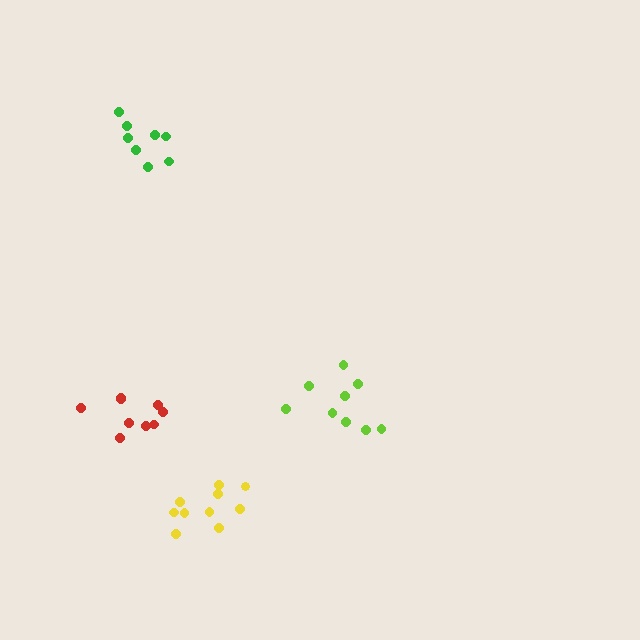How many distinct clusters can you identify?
There are 4 distinct clusters.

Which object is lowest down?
The yellow cluster is bottommost.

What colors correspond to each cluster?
The clusters are colored: yellow, red, lime, green.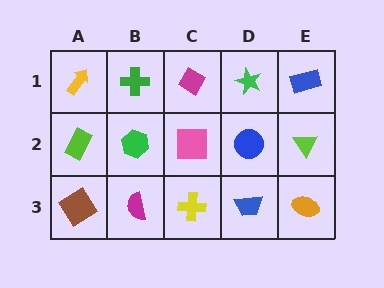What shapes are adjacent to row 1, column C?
A pink square (row 2, column C), a green cross (row 1, column B), a green star (row 1, column D).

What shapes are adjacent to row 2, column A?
A yellow arrow (row 1, column A), a brown diamond (row 3, column A), a green hexagon (row 2, column B).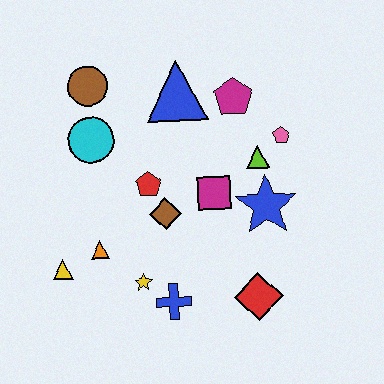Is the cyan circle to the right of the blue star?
No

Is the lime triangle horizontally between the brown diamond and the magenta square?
No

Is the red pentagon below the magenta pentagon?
Yes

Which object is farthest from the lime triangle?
The yellow triangle is farthest from the lime triangle.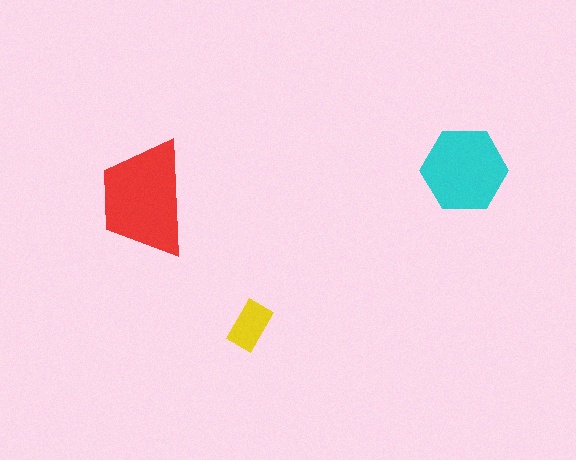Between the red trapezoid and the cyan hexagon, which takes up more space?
The red trapezoid.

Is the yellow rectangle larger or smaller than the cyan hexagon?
Smaller.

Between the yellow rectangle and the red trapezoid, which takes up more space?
The red trapezoid.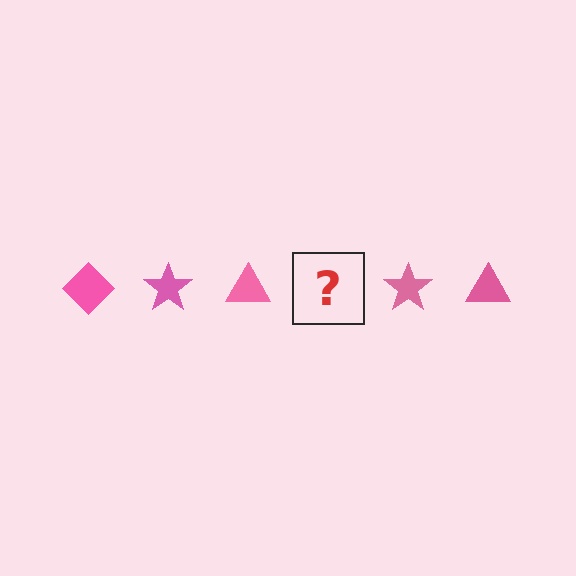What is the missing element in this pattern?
The missing element is a pink diamond.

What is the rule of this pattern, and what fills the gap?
The rule is that the pattern cycles through diamond, star, triangle shapes in pink. The gap should be filled with a pink diamond.